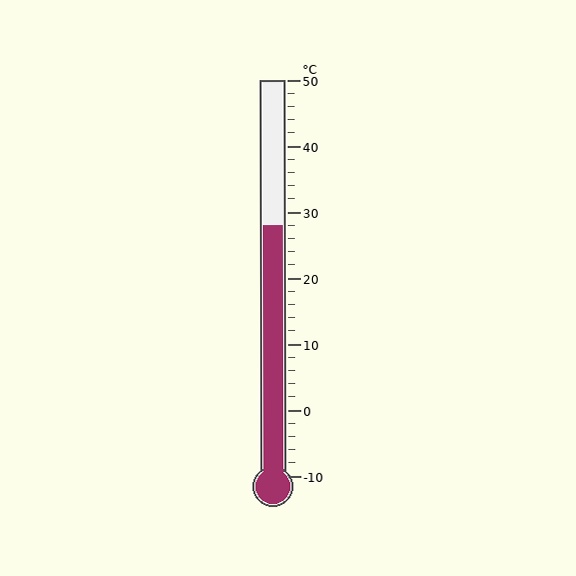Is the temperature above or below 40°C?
The temperature is below 40°C.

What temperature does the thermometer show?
The thermometer shows approximately 28°C.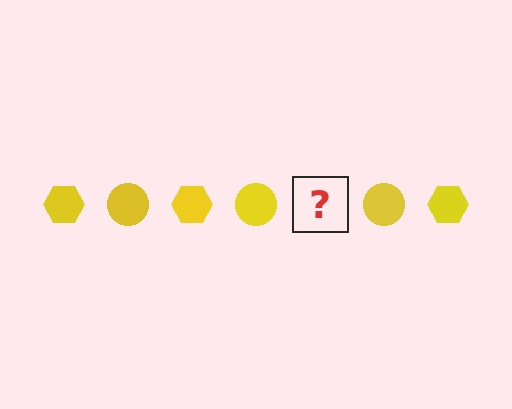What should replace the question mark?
The question mark should be replaced with a yellow hexagon.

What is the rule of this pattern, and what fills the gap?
The rule is that the pattern cycles through hexagon, circle shapes in yellow. The gap should be filled with a yellow hexagon.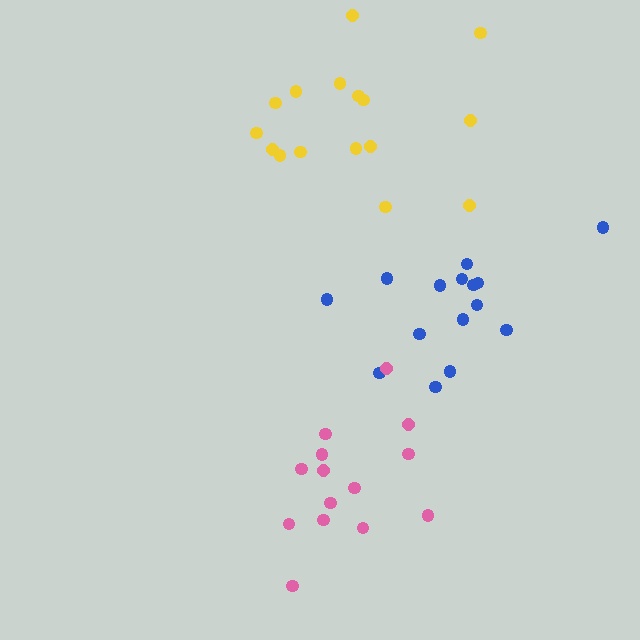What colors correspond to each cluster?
The clusters are colored: blue, pink, yellow.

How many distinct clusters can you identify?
There are 3 distinct clusters.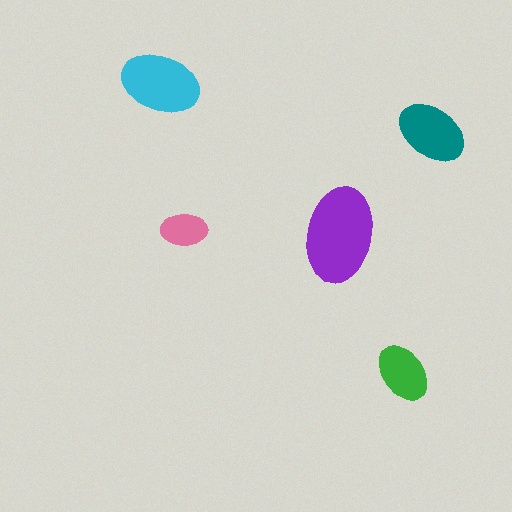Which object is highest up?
The cyan ellipse is topmost.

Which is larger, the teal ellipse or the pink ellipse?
The teal one.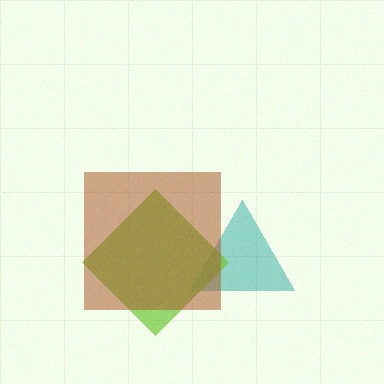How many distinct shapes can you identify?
There are 3 distinct shapes: a teal triangle, a lime diamond, a brown square.